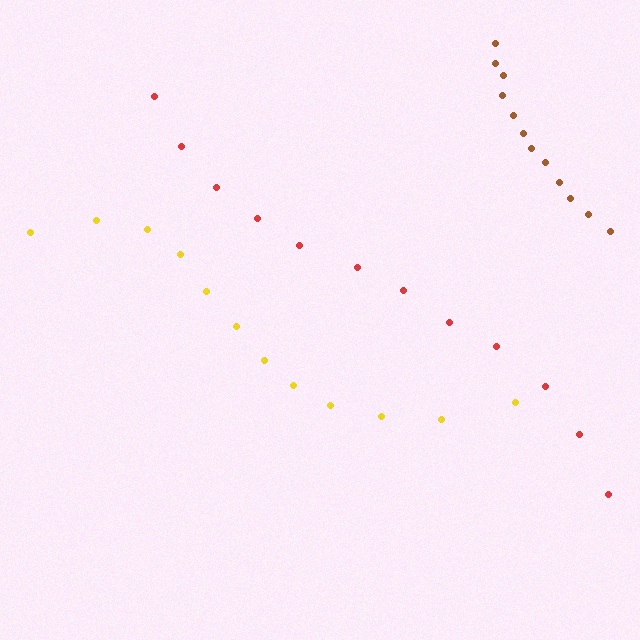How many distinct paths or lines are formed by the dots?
There are 3 distinct paths.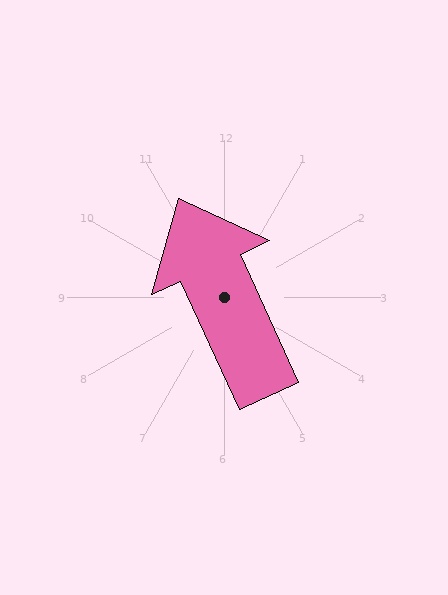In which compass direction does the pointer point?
Northwest.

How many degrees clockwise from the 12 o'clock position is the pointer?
Approximately 335 degrees.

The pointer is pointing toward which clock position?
Roughly 11 o'clock.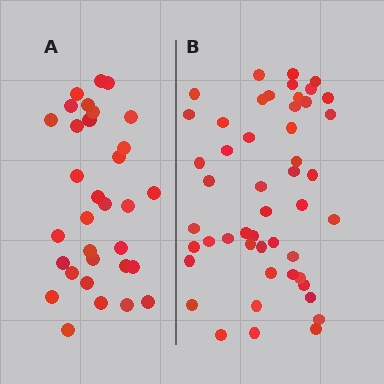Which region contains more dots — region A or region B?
Region B (the right region) has more dots.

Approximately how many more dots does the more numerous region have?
Region B has approximately 15 more dots than region A.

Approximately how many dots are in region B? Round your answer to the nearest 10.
About 50 dots. (The exact count is 49, which rounds to 50.)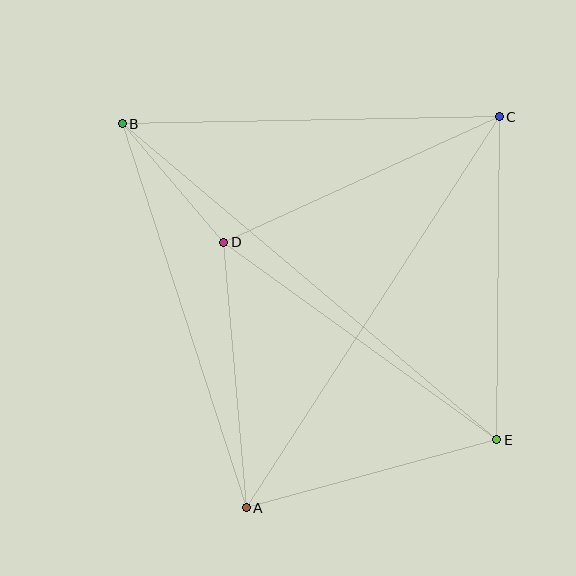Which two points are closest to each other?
Points B and D are closest to each other.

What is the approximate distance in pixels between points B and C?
The distance between B and C is approximately 377 pixels.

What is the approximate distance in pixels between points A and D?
The distance between A and D is approximately 266 pixels.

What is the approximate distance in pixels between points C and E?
The distance between C and E is approximately 323 pixels.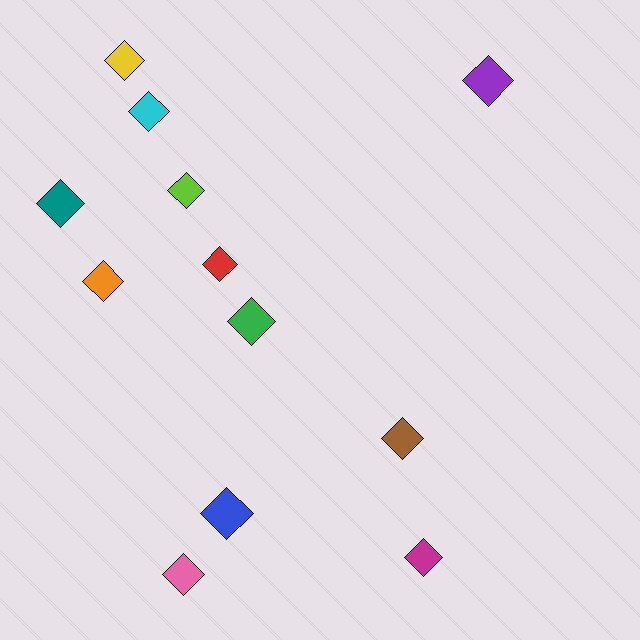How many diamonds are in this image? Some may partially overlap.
There are 12 diamonds.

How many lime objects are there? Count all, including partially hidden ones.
There is 1 lime object.